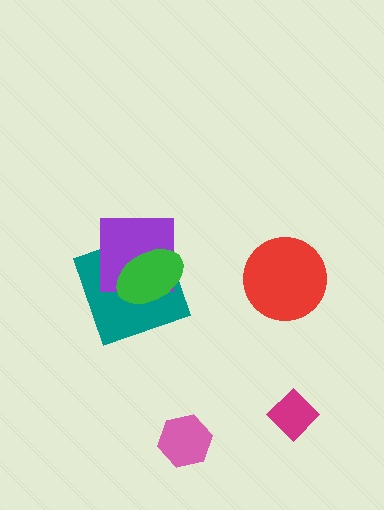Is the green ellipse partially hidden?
No, no other shape covers it.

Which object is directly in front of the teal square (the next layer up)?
The purple square is directly in front of the teal square.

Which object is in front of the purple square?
The green ellipse is in front of the purple square.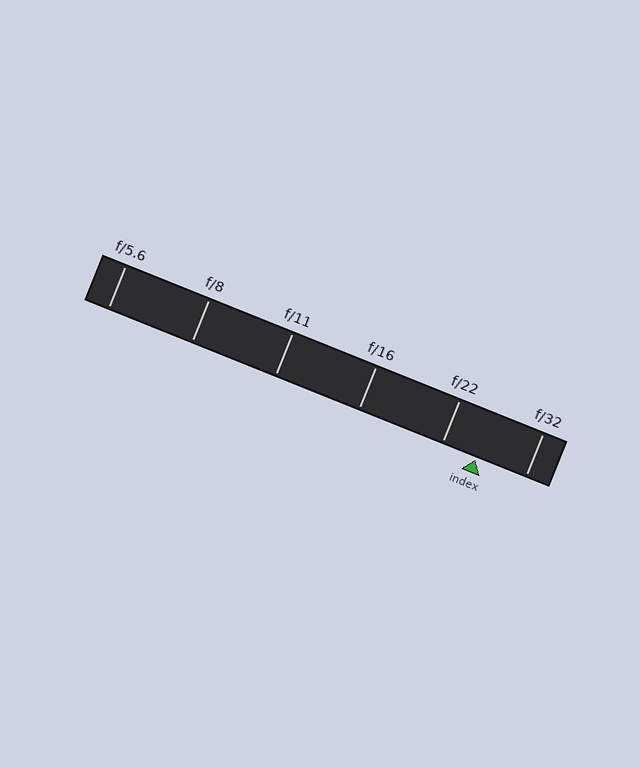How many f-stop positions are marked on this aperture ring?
There are 6 f-stop positions marked.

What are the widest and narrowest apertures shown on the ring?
The widest aperture shown is f/5.6 and the narrowest is f/32.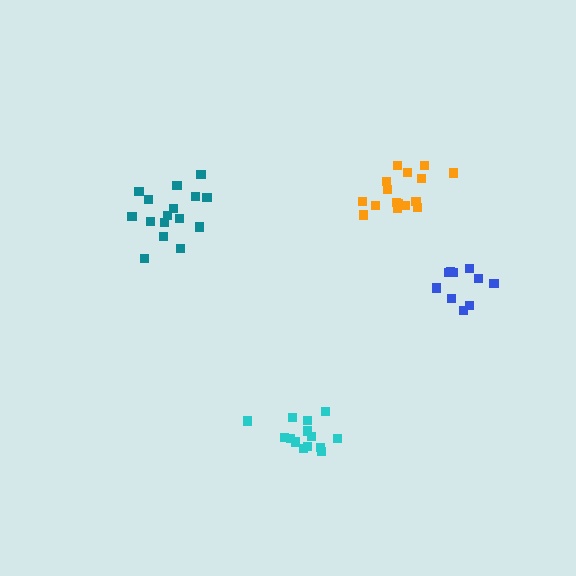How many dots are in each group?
Group 1: 10 dots, Group 2: 16 dots, Group 3: 16 dots, Group 4: 14 dots (56 total).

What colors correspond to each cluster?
The clusters are colored: blue, teal, orange, cyan.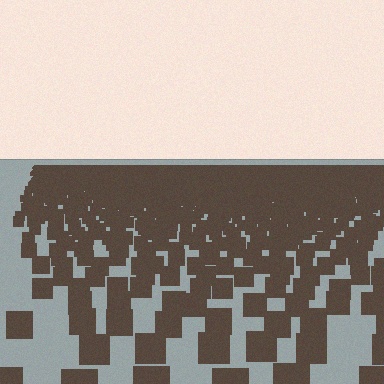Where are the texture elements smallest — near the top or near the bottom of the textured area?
Near the top.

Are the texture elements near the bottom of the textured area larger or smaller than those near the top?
Larger. Near the bottom, elements are closer to the viewer and appear at a bigger on-screen size.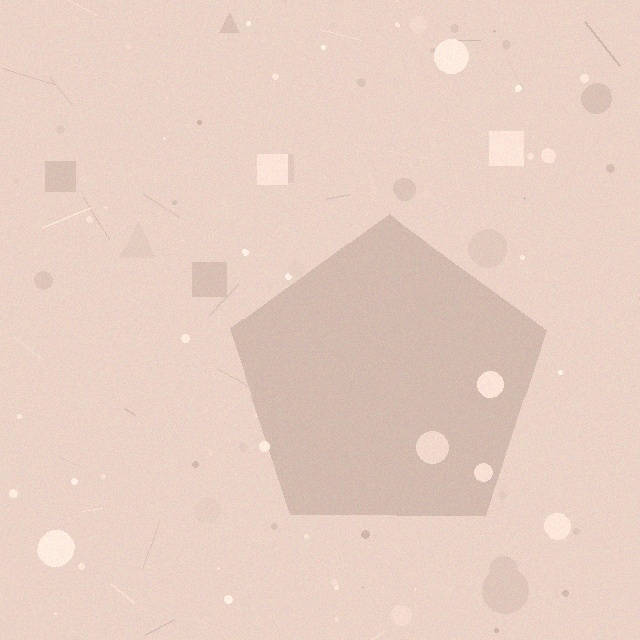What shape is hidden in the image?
A pentagon is hidden in the image.